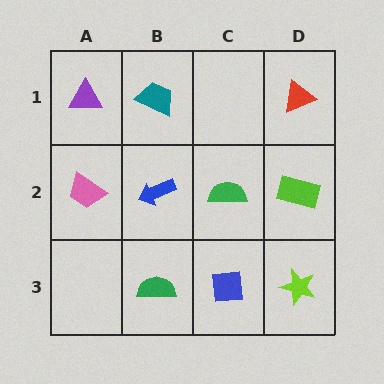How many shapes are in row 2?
4 shapes.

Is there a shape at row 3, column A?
No, that cell is empty.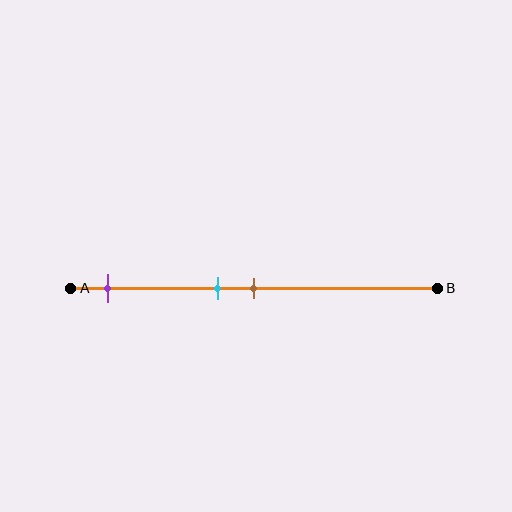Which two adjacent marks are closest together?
The cyan and brown marks are the closest adjacent pair.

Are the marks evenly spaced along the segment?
No, the marks are not evenly spaced.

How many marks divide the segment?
There are 3 marks dividing the segment.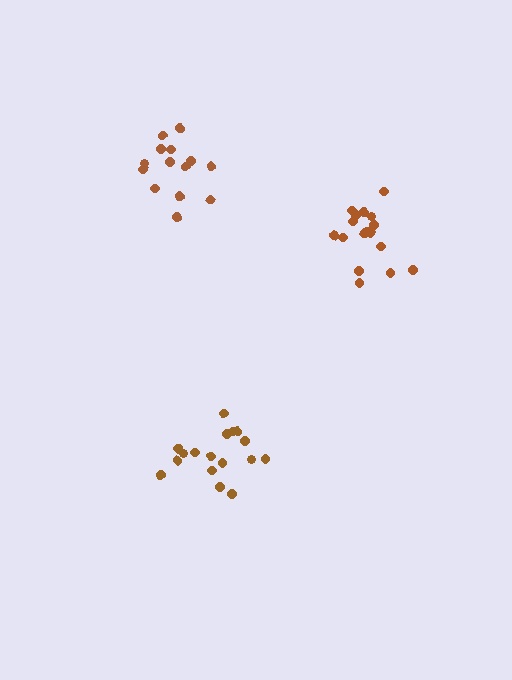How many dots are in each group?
Group 1: 17 dots, Group 2: 14 dots, Group 3: 17 dots (48 total).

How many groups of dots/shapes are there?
There are 3 groups.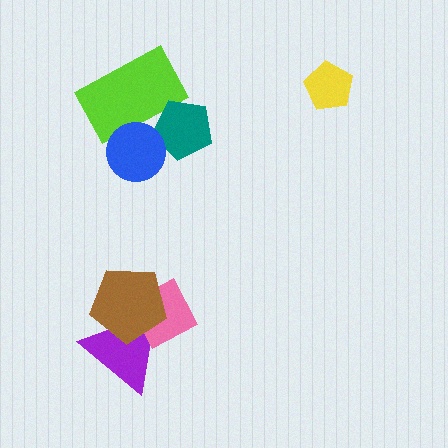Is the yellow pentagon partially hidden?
No, no other shape covers it.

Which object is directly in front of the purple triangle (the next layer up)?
The pink diamond is directly in front of the purple triangle.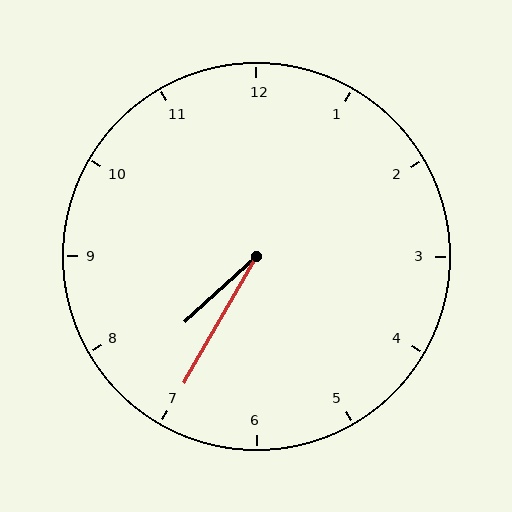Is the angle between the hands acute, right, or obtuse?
It is acute.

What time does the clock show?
7:35.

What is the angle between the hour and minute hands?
Approximately 18 degrees.